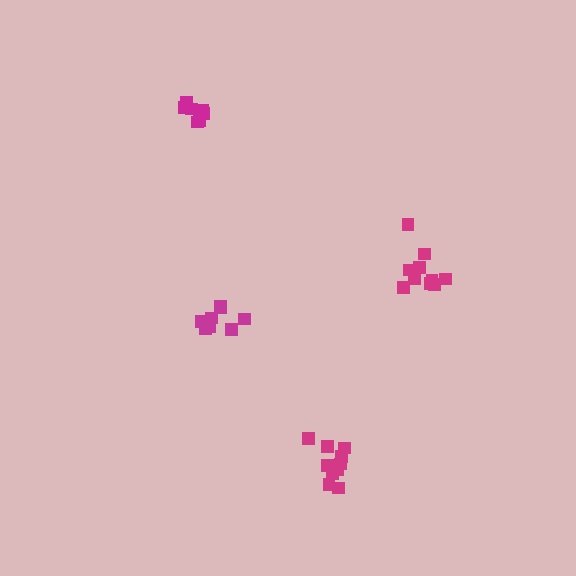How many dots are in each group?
Group 1: 10 dots, Group 2: 10 dots, Group 3: 7 dots, Group 4: 8 dots (35 total).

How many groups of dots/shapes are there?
There are 4 groups.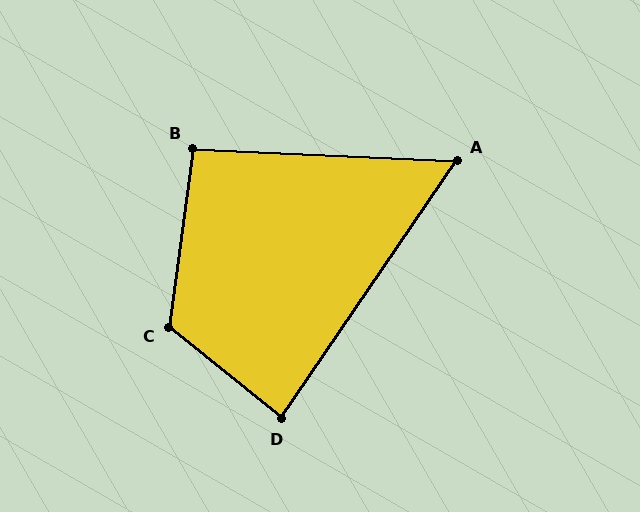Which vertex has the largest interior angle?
C, at approximately 122 degrees.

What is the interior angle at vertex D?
Approximately 85 degrees (approximately right).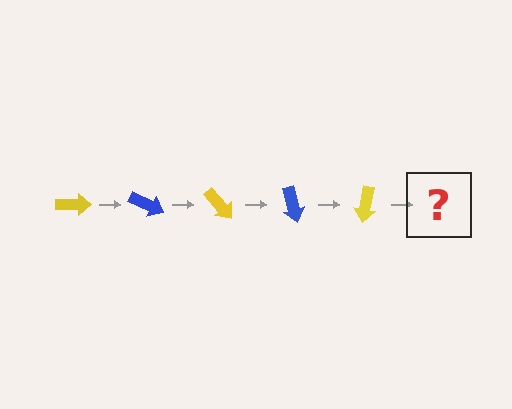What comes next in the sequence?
The next element should be a blue arrow, rotated 125 degrees from the start.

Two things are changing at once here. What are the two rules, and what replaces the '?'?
The two rules are that it rotates 25 degrees each step and the color cycles through yellow and blue. The '?' should be a blue arrow, rotated 125 degrees from the start.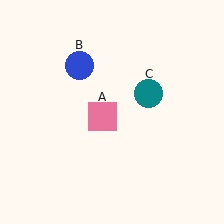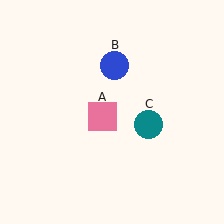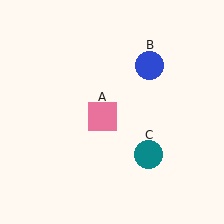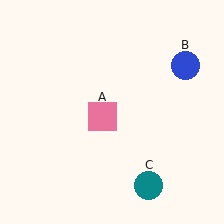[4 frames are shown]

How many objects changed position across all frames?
2 objects changed position: blue circle (object B), teal circle (object C).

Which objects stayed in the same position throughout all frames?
Pink square (object A) remained stationary.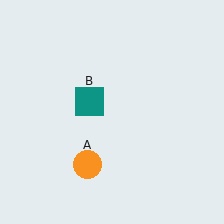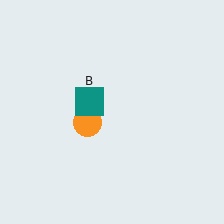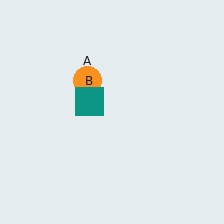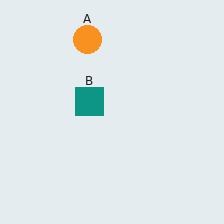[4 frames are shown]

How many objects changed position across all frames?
1 object changed position: orange circle (object A).